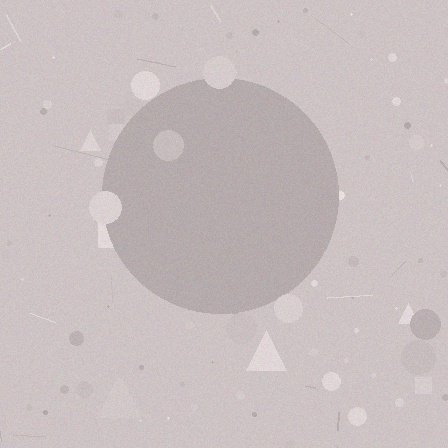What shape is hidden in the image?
A circle is hidden in the image.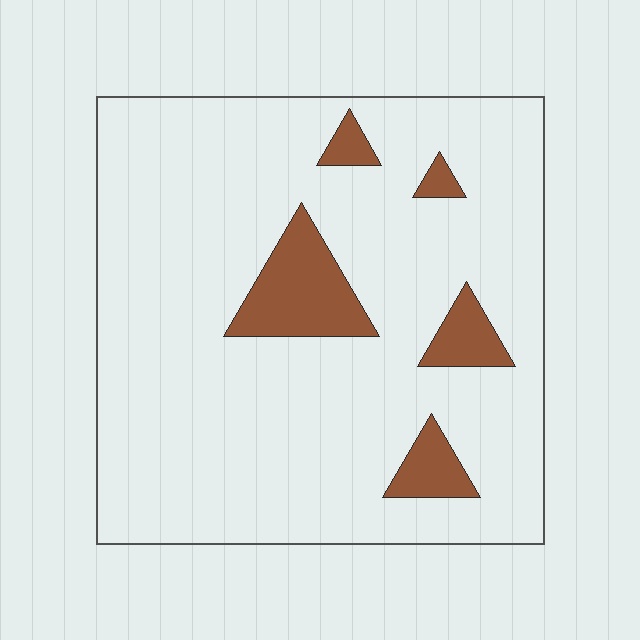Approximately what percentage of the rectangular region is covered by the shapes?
Approximately 10%.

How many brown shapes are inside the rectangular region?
5.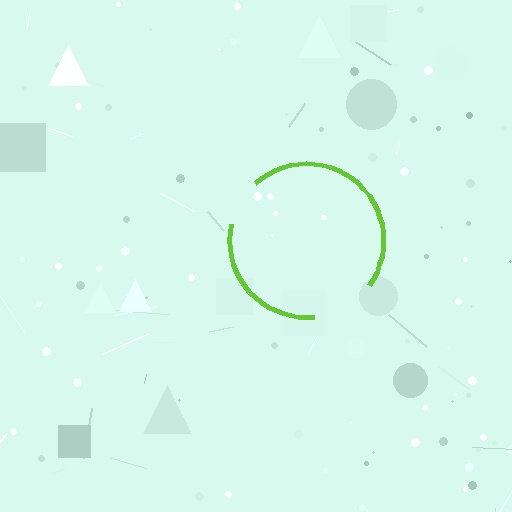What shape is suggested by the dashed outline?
The dashed outline suggests a circle.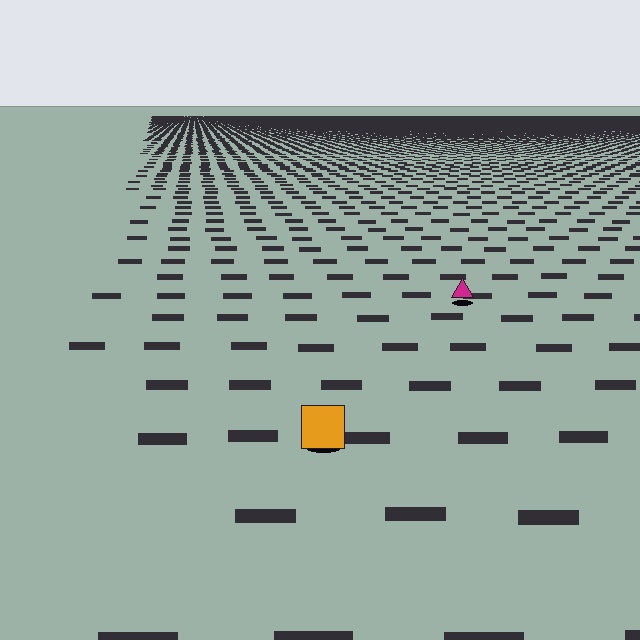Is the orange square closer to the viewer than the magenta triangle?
Yes. The orange square is closer — you can tell from the texture gradient: the ground texture is coarser near it.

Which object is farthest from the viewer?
The magenta triangle is farthest from the viewer. It appears smaller and the ground texture around it is denser.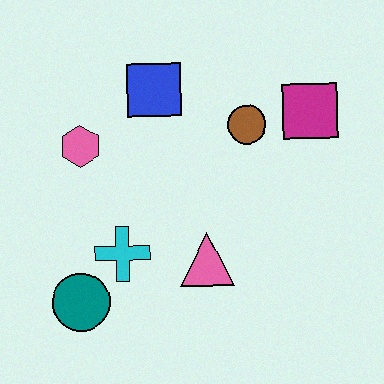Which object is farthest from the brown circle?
The teal circle is farthest from the brown circle.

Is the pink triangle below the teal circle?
No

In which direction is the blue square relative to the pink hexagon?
The blue square is to the right of the pink hexagon.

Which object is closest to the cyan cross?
The teal circle is closest to the cyan cross.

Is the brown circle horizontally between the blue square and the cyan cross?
No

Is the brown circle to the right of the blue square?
Yes